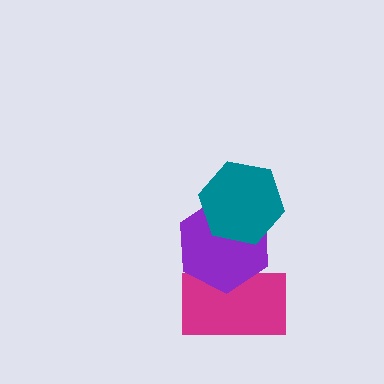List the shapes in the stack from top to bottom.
From top to bottom: the teal hexagon, the purple hexagon, the magenta rectangle.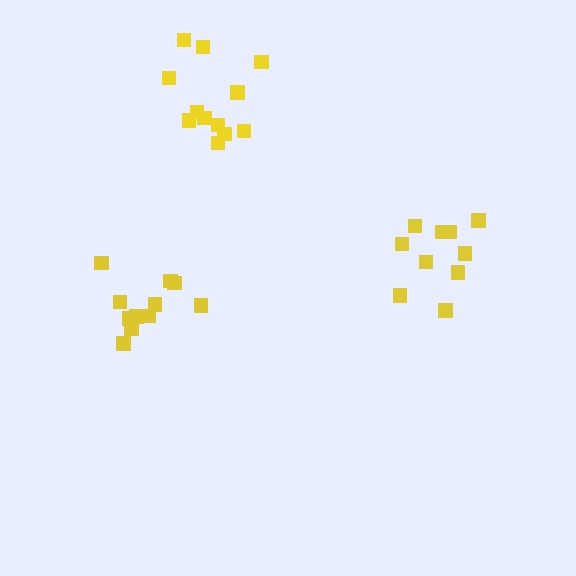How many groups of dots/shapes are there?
There are 3 groups.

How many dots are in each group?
Group 1: 10 dots, Group 2: 11 dots, Group 3: 12 dots (33 total).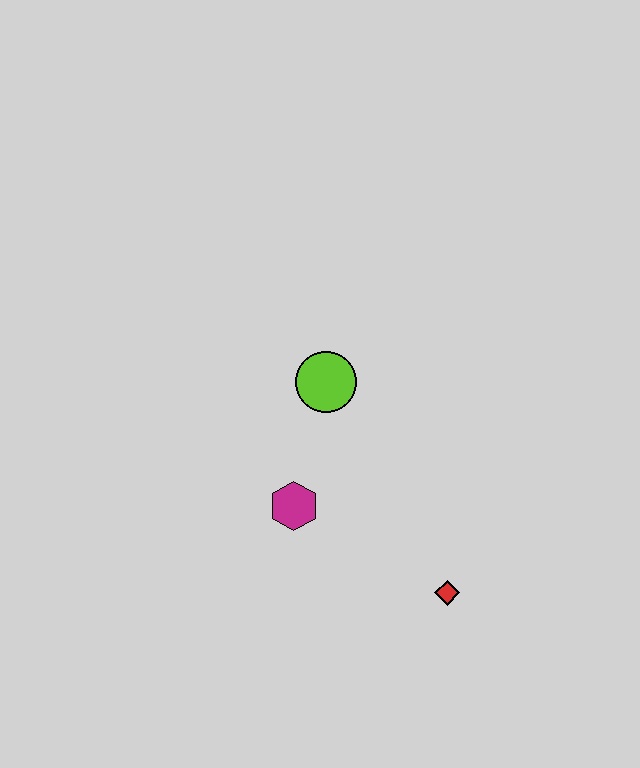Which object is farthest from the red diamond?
The lime circle is farthest from the red diamond.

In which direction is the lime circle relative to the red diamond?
The lime circle is above the red diamond.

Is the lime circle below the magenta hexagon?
No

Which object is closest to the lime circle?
The magenta hexagon is closest to the lime circle.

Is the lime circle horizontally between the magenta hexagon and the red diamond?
Yes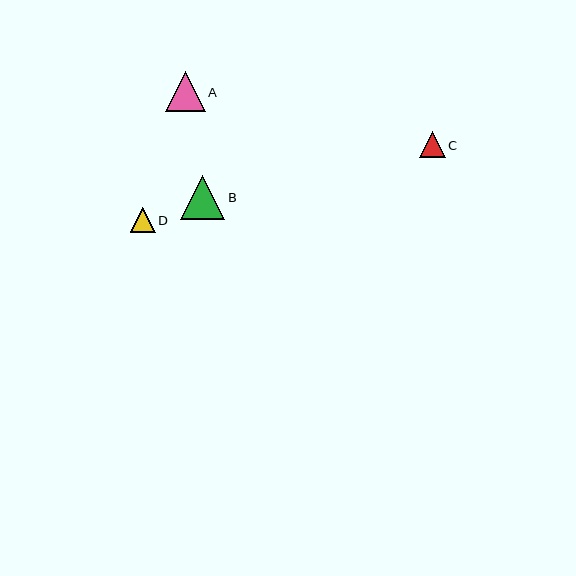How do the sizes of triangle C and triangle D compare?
Triangle C and triangle D are approximately the same size.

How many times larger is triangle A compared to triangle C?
Triangle A is approximately 1.6 times the size of triangle C.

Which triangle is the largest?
Triangle B is the largest with a size of approximately 44 pixels.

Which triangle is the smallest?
Triangle D is the smallest with a size of approximately 25 pixels.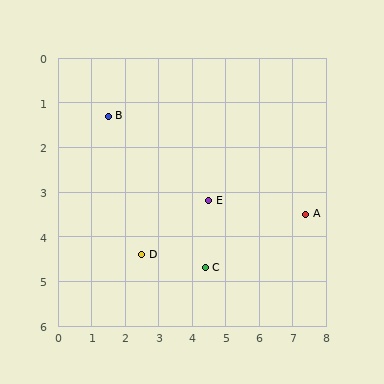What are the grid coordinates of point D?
Point D is at approximately (2.5, 4.4).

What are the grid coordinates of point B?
Point B is at approximately (1.5, 1.3).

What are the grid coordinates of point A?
Point A is at approximately (7.4, 3.5).